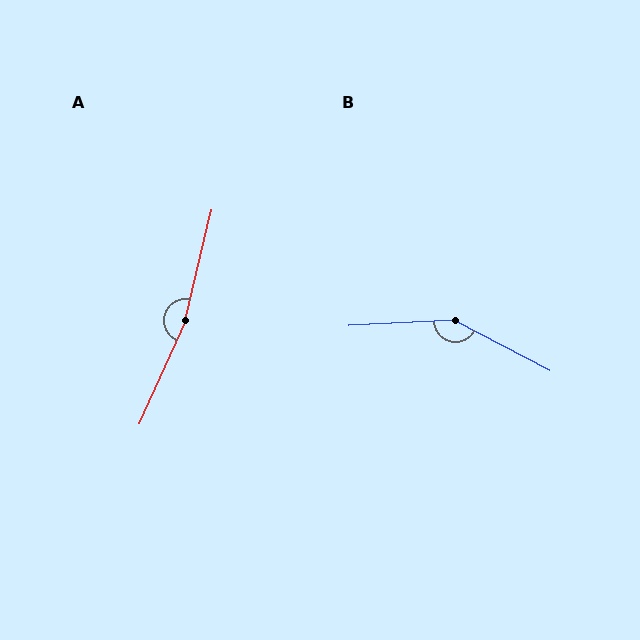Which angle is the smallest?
B, at approximately 149 degrees.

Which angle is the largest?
A, at approximately 169 degrees.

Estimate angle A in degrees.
Approximately 169 degrees.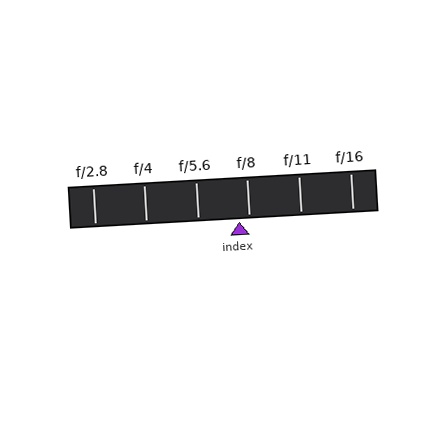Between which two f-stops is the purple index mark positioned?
The index mark is between f/5.6 and f/8.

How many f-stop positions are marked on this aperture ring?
There are 6 f-stop positions marked.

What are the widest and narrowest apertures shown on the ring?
The widest aperture shown is f/2.8 and the narrowest is f/16.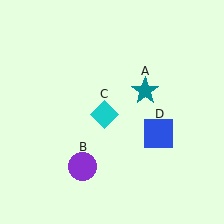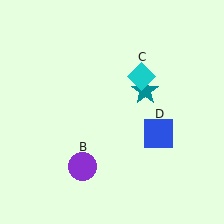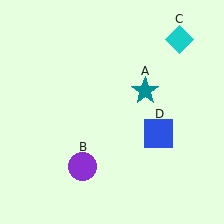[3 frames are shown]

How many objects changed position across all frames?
1 object changed position: cyan diamond (object C).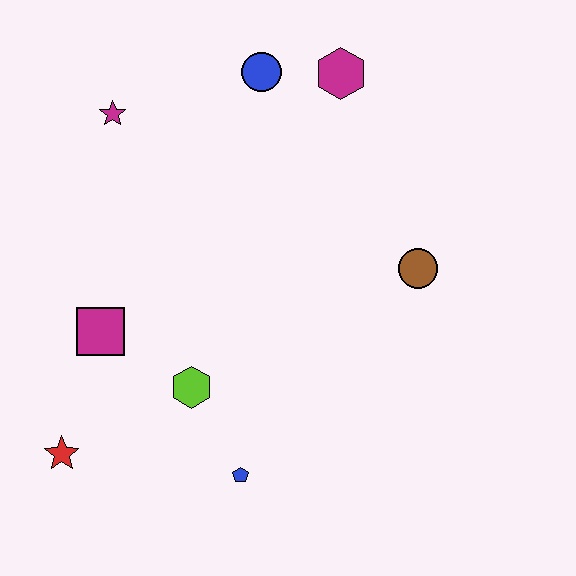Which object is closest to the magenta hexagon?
The blue circle is closest to the magenta hexagon.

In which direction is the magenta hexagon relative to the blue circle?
The magenta hexagon is to the right of the blue circle.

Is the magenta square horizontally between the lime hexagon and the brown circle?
No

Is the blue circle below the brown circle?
No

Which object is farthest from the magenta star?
The blue pentagon is farthest from the magenta star.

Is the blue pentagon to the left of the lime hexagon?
No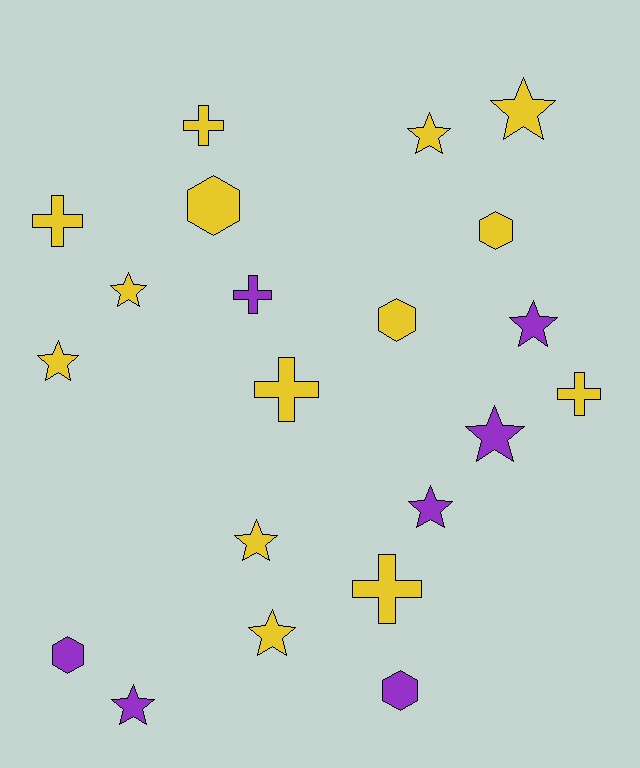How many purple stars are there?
There are 4 purple stars.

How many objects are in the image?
There are 21 objects.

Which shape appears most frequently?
Star, with 10 objects.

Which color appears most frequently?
Yellow, with 14 objects.